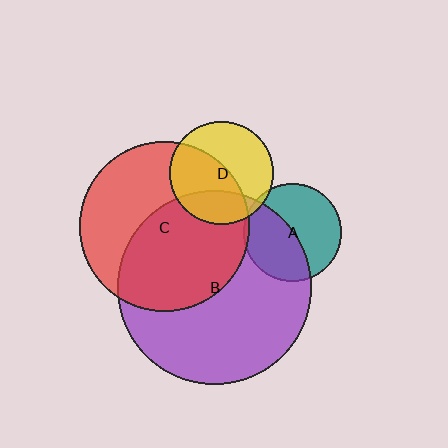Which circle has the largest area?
Circle B (purple).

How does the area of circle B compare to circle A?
Approximately 3.9 times.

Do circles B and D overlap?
Yes.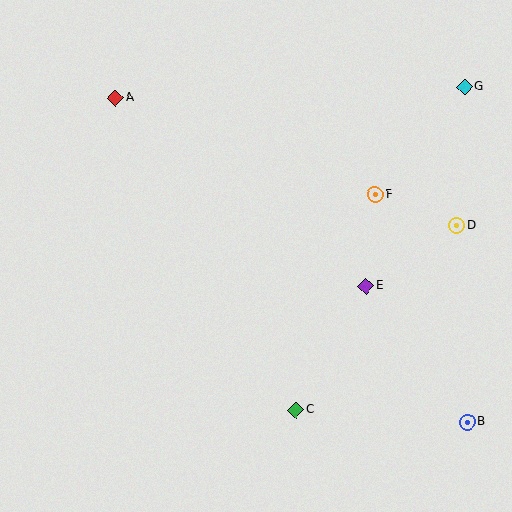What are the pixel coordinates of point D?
Point D is at (457, 226).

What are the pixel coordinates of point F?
Point F is at (376, 194).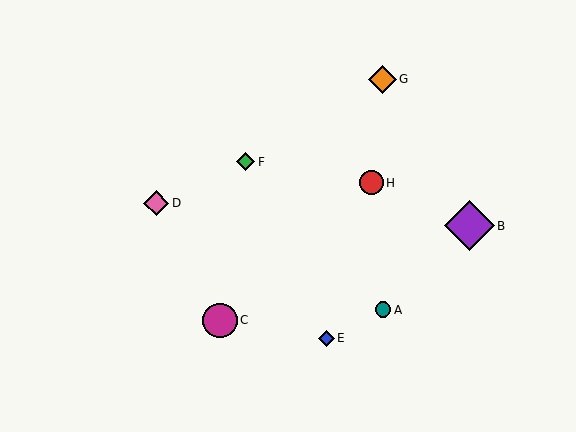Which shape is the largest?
The purple diamond (labeled B) is the largest.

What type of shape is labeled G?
Shape G is an orange diamond.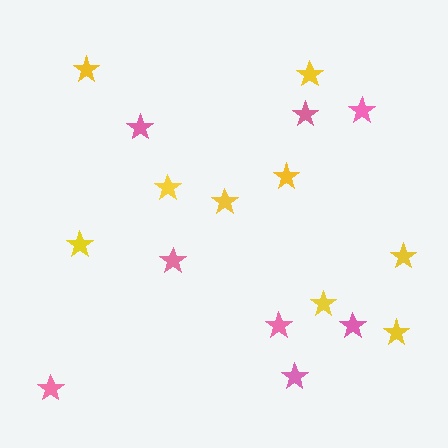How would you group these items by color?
There are 2 groups: one group of yellow stars (9) and one group of pink stars (8).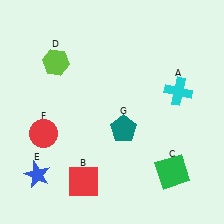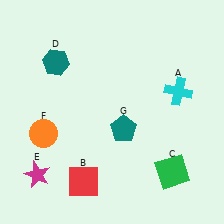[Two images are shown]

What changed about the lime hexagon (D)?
In Image 1, D is lime. In Image 2, it changed to teal.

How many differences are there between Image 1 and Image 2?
There are 3 differences between the two images.